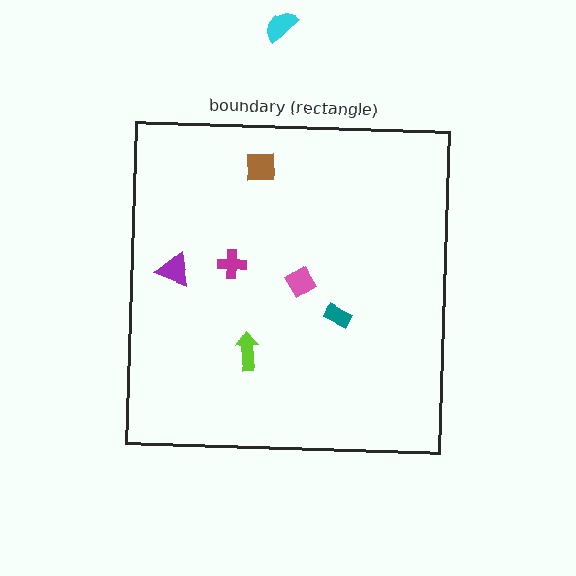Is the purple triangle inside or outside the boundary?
Inside.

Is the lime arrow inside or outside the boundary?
Inside.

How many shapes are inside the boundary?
6 inside, 1 outside.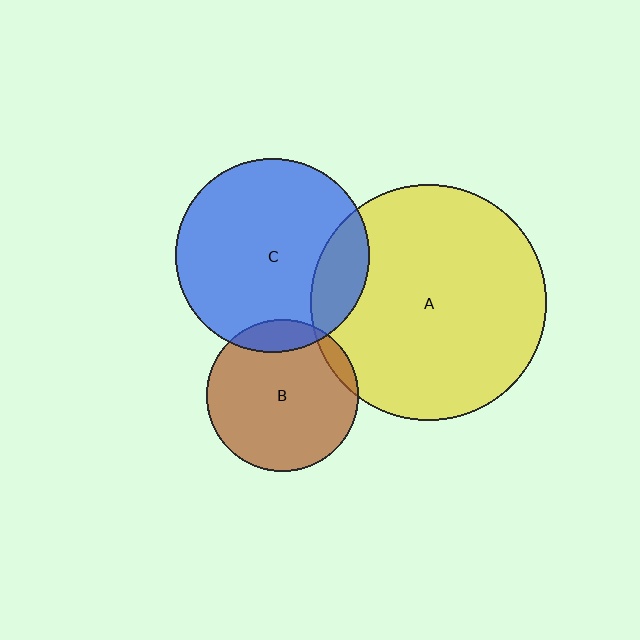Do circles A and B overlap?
Yes.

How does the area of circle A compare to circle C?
Approximately 1.5 times.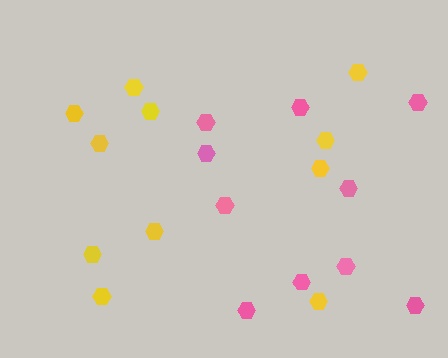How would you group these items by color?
There are 2 groups: one group of yellow hexagons (11) and one group of pink hexagons (10).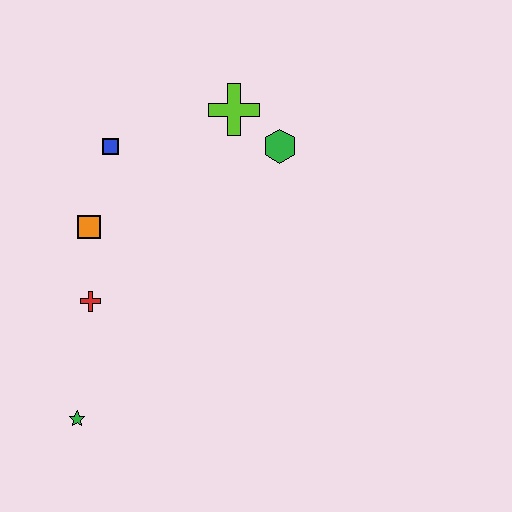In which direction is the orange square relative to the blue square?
The orange square is below the blue square.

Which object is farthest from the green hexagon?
The green star is farthest from the green hexagon.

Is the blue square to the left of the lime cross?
Yes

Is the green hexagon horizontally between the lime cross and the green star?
No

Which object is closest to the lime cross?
The green hexagon is closest to the lime cross.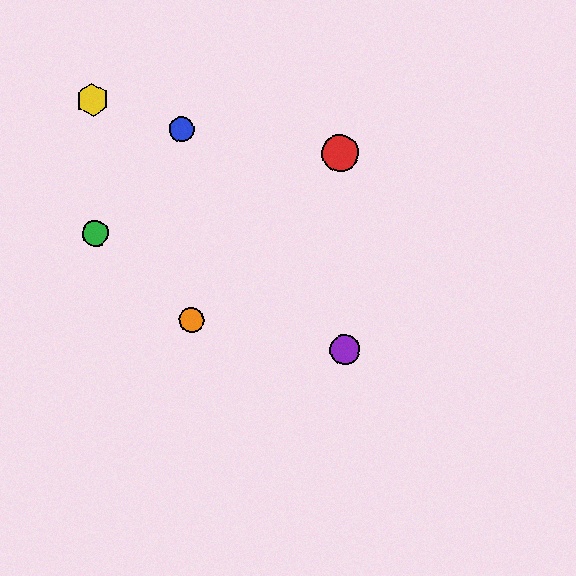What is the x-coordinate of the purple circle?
The purple circle is at x≈344.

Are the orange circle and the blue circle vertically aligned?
Yes, both are at x≈192.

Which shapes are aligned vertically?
The blue circle, the orange circle are aligned vertically.